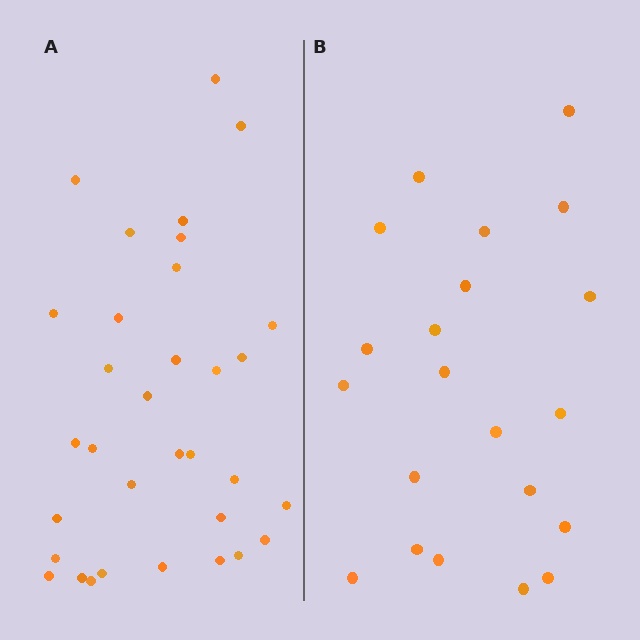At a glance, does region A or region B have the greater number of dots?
Region A (the left region) has more dots.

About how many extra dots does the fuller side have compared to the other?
Region A has roughly 12 or so more dots than region B.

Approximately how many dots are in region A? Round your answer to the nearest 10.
About 30 dots. (The exact count is 33, which rounds to 30.)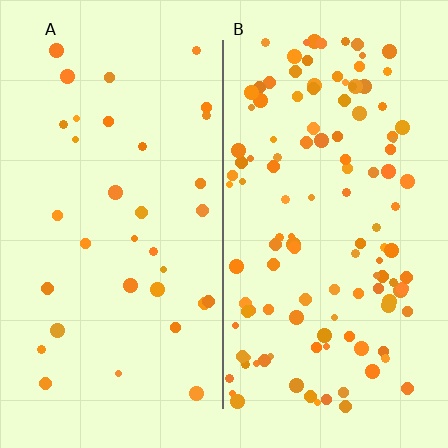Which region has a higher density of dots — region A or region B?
B (the right).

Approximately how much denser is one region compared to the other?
Approximately 3.6× — region B over region A.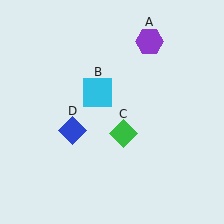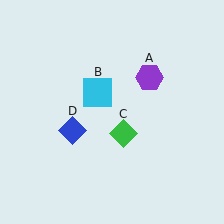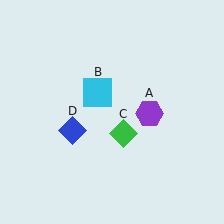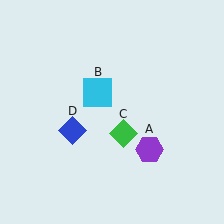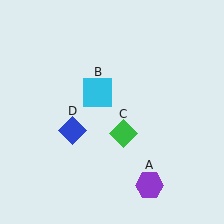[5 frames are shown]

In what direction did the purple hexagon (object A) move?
The purple hexagon (object A) moved down.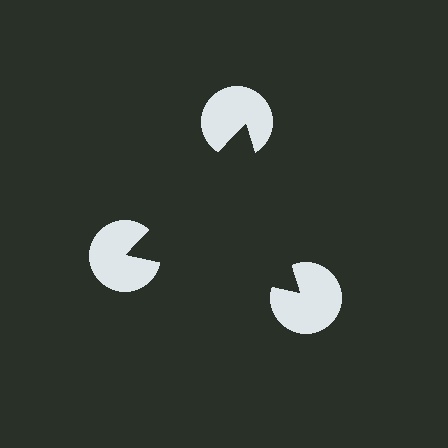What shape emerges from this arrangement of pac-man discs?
An illusory triangle — its edges are inferred from the aligned wedge cuts in the pac-man discs, not physically drawn.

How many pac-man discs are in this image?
There are 3 — one at each vertex of the illusory triangle.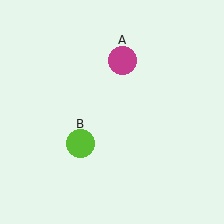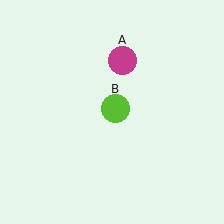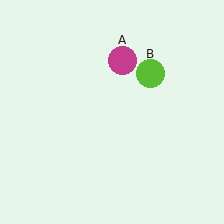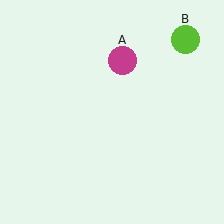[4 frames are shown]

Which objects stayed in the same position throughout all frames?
Magenta circle (object A) remained stationary.